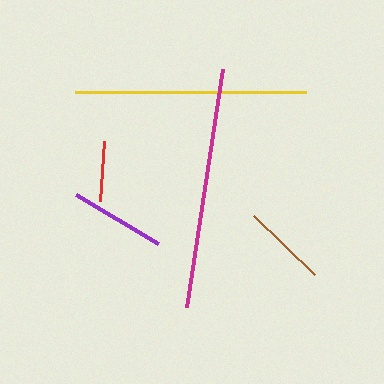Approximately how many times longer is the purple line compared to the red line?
The purple line is approximately 1.6 times the length of the red line.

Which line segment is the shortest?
The red line is the shortest at approximately 60 pixels.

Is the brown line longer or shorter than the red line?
The brown line is longer than the red line.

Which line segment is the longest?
The magenta line is the longest at approximately 241 pixels.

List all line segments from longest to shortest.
From longest to shortest: magenta, yellow, teal, purple, brown, red.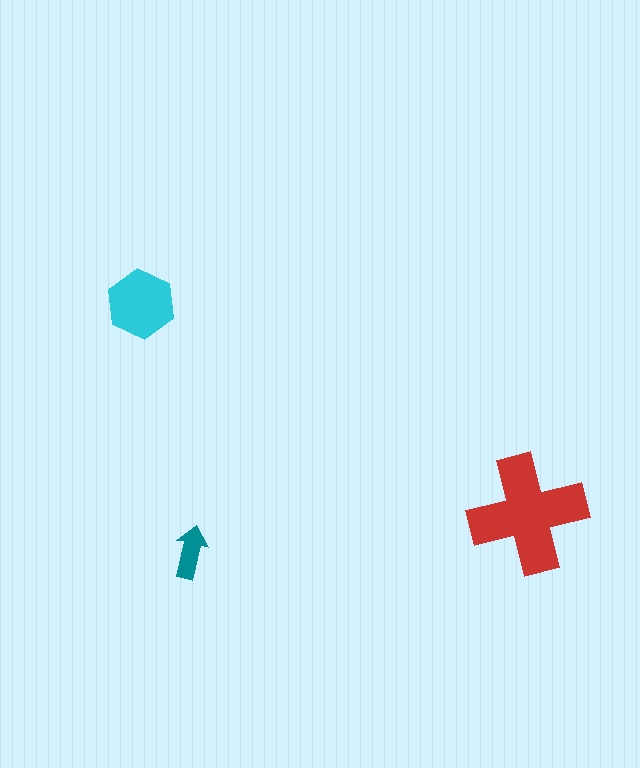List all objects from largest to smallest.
The red cross, the cyan hexagon, the teal arrow.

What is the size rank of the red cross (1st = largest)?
1st.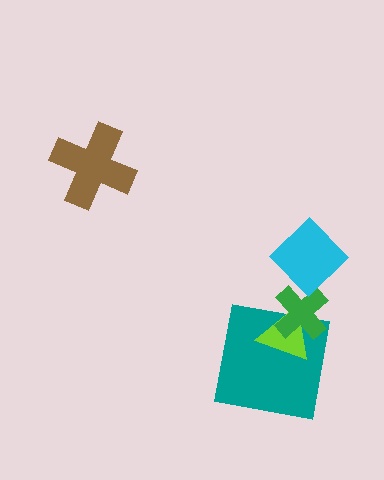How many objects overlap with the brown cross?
0 objects overlap with the brown cross.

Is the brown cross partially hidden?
No, no other shape covers it.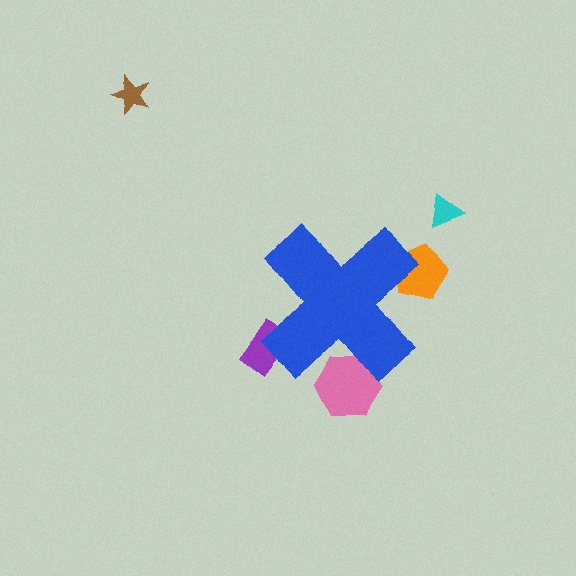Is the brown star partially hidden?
No, the brown star is fully visible.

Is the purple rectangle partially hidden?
Yes, the purple rectangle is partially hidden behind the blue cross.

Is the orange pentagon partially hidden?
Yes, the orange pentagon is partially hidden behind the blue cross.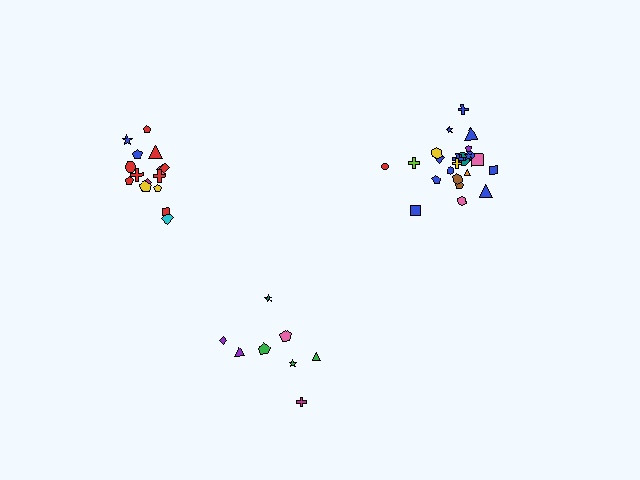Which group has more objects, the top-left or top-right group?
The top-right group.